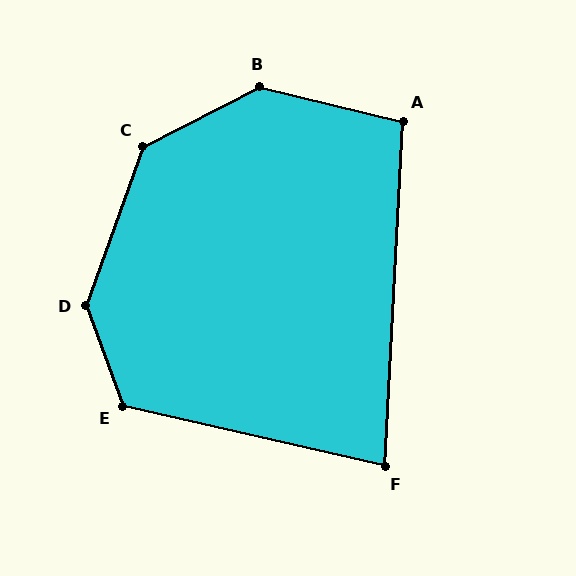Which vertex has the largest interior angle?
D, at approximately 140 degrees.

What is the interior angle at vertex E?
Approximately 123 degrees (obtuse).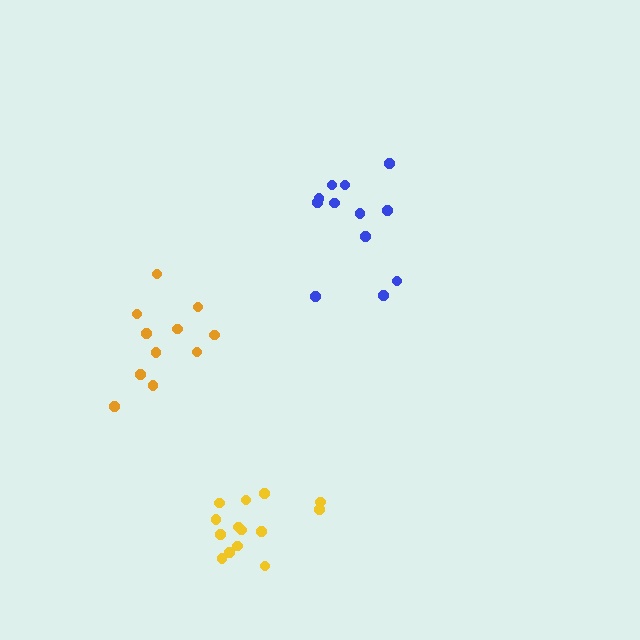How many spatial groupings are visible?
There are 3 spatial groupings.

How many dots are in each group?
Group 1: 14 dots, Group 2: 12 dots, Group 3: 11 dots (37 total).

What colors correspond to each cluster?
The clusters are colored: yellow, blue, orange.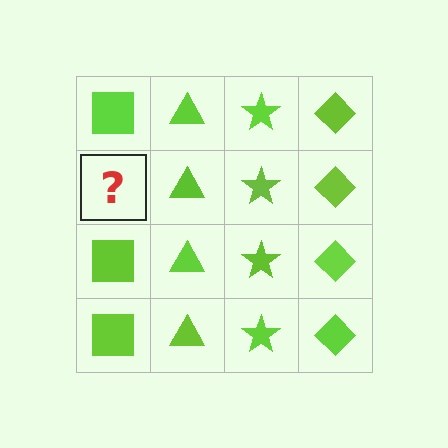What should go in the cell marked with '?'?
The missing cell should contain a lime square.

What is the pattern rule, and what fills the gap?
The rule is that each column has a consistent shape. The gap should be filled with a lime square.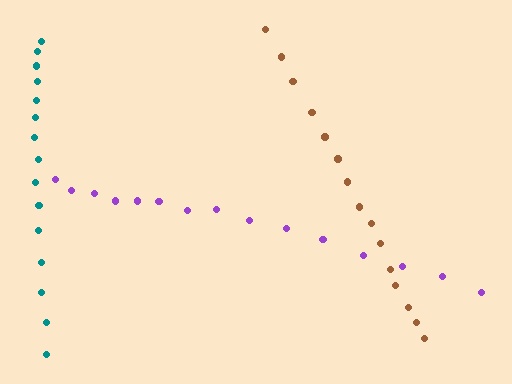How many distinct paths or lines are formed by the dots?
There are 3 distinct paths.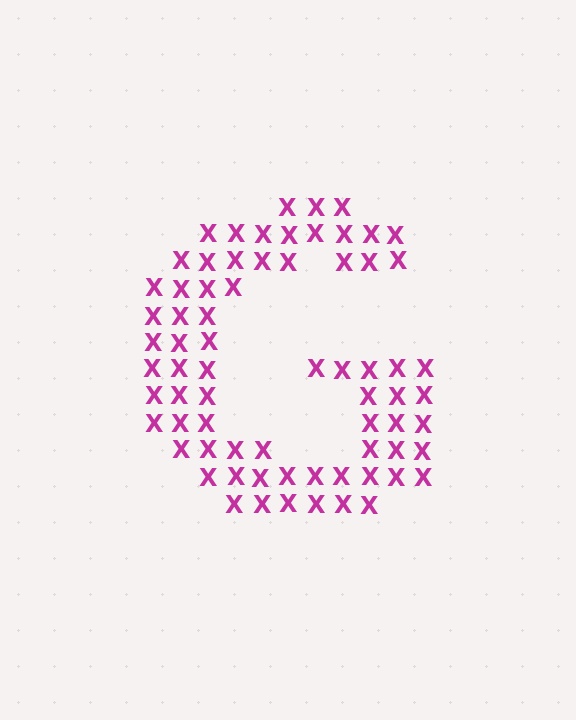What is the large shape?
The large shape is the letter G.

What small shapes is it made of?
It is made of small letter X's.